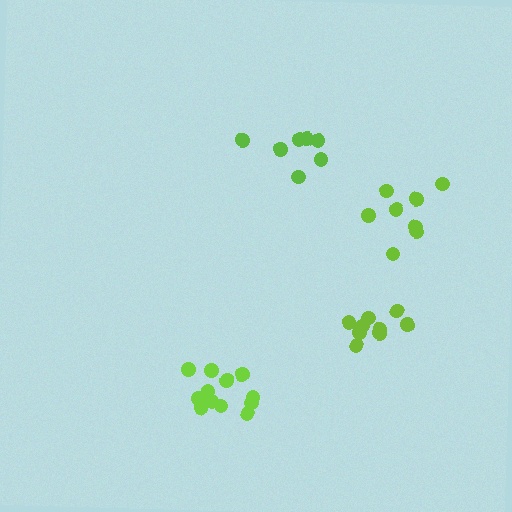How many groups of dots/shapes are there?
There are 4 groups.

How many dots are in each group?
Group 1: 7 dots, Group 2: 13 dots, Group 3: 9 dots, Group 4: 8 dots (37 total).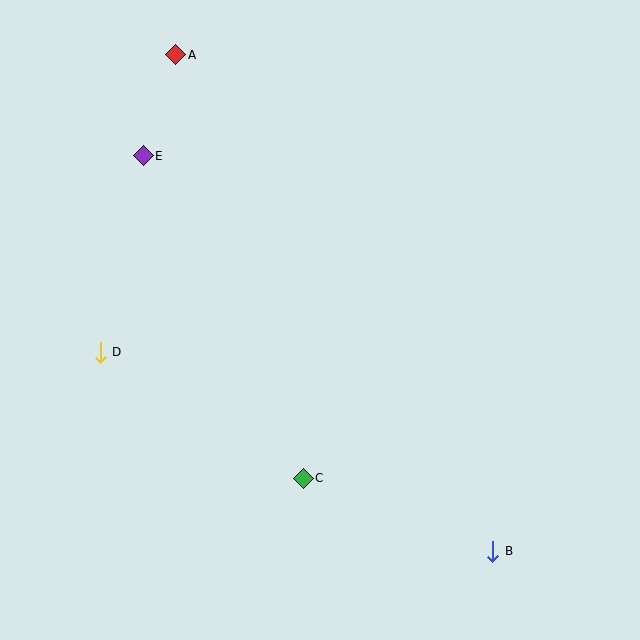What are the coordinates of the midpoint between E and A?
The midpoint between E and A is at (160, 105).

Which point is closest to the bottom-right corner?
Point B is closest to the bottom-right corner.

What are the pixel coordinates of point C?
Point C is at (303, 478).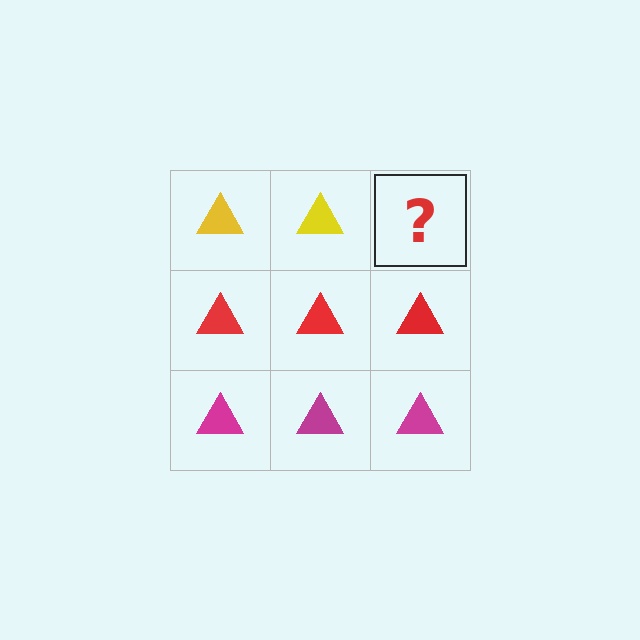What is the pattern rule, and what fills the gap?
The rule is that each row has a consistent color. The gap should be filled with a yellow triangle.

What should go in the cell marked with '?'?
The missing cell should contain a yellow triangle.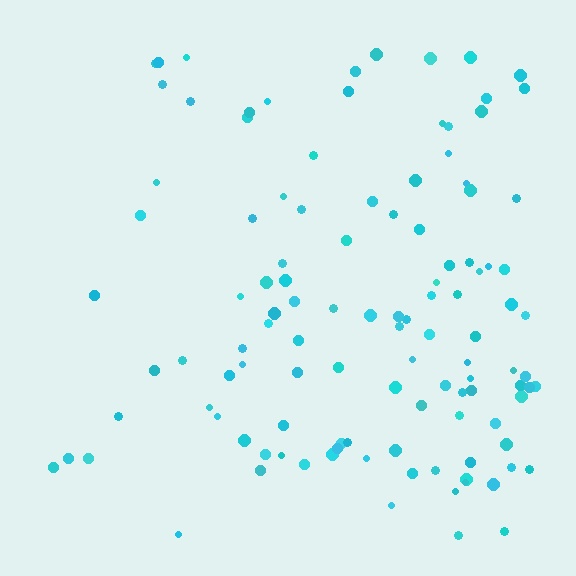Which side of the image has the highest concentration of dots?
The right.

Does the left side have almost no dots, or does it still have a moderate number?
Still a moderate number, just noticeably fewer than the right.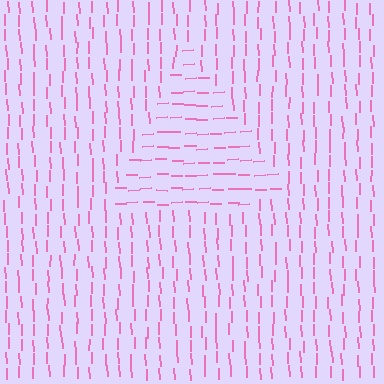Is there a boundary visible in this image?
Yes, there is a texture boundary formed by a change in line orientation.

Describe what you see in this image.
The image is filled with small pink line segments. A triangle region in the image has lines oriented differently from the surrounding lines, creating a visible texture boundary.